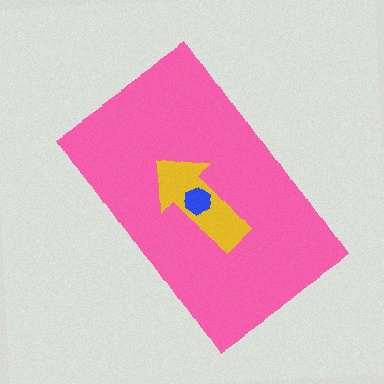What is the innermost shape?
The blue hexagon.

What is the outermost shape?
The pink rectangle.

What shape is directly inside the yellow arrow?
The blue hexagon.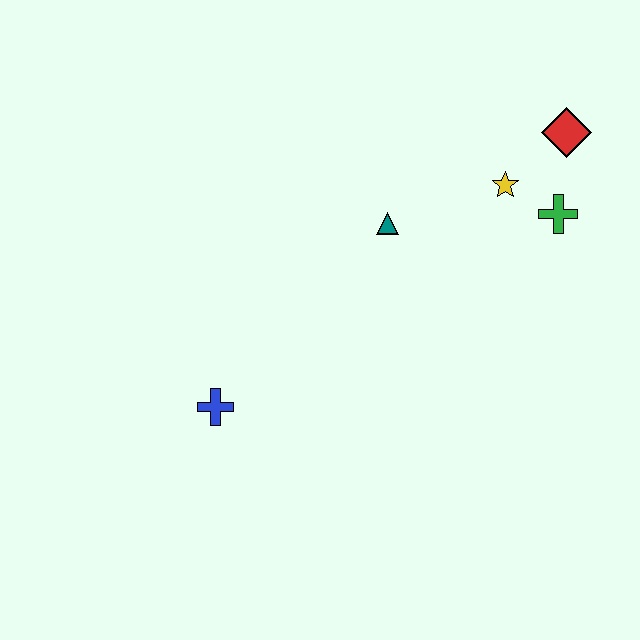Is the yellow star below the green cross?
No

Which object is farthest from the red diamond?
The blue cross is farthest from the red diamond.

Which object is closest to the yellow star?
The green cross is closest to the yellow star.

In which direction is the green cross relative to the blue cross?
The green cross is to the right of the blue cross.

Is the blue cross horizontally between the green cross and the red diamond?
No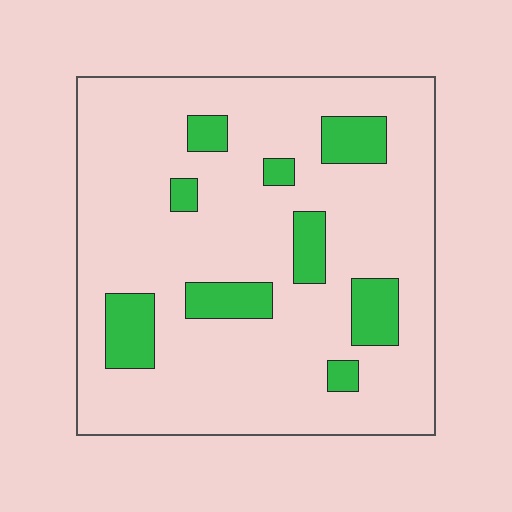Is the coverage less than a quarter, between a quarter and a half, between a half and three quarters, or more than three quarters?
Less than a quarter.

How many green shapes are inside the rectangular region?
9.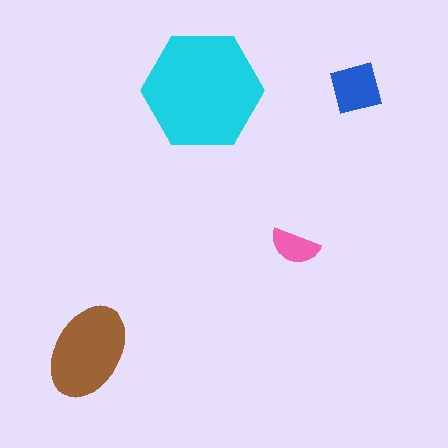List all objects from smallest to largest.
The pink semicircle, the blue square, the brown ellipse, the cyan hexagon.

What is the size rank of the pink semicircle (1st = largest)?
4th.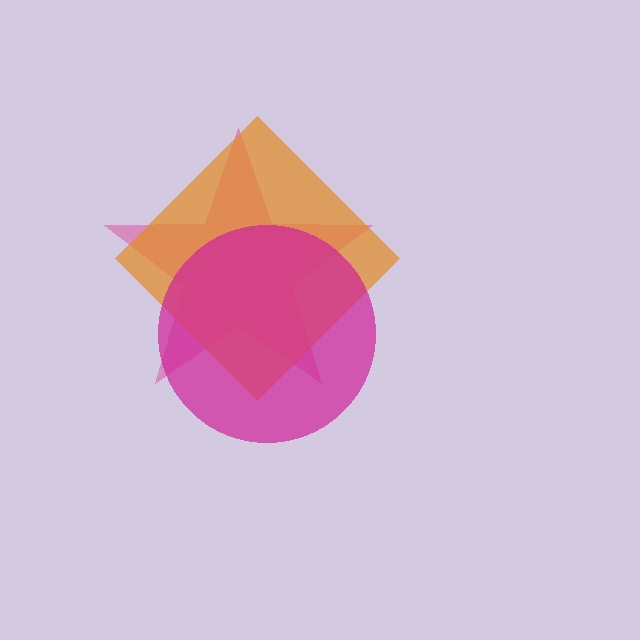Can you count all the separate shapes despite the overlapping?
Yes, there are 3 separate shapes.